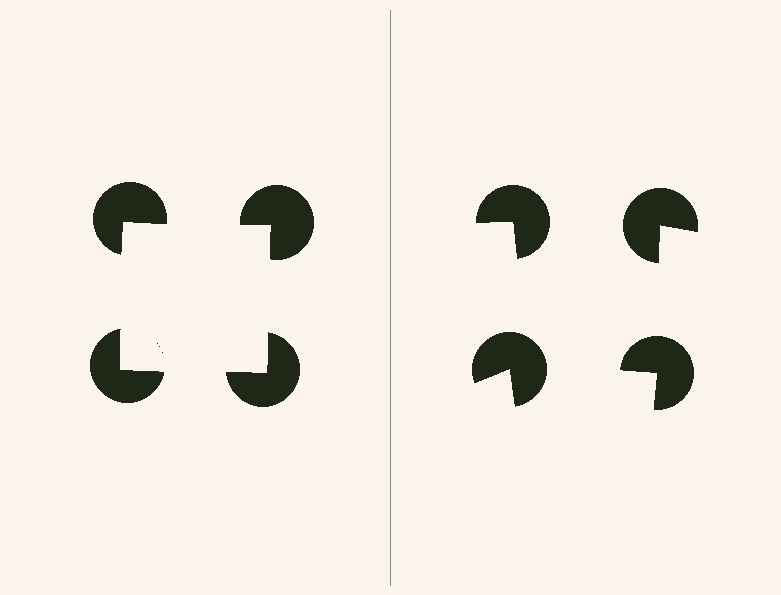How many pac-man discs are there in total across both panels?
8 — 4 on each side.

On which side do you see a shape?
An illusory square appears on the left side. On the right side the wedge cuts are rotated, so no coherent shape forms.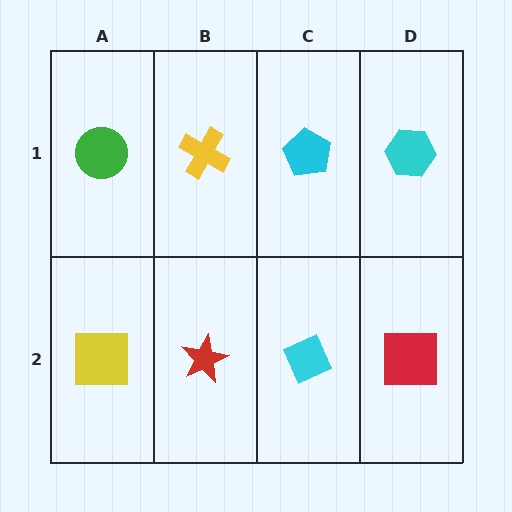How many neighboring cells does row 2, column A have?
2.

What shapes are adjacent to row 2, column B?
A yellow cross (row 1, column B), a yellow square (row 2, column A), a cyan diamond (row 2, column C).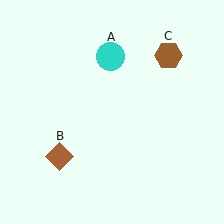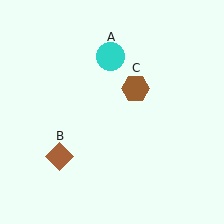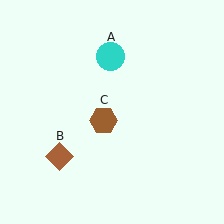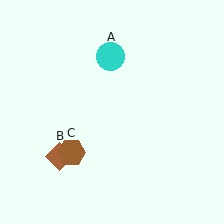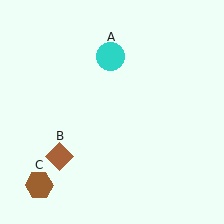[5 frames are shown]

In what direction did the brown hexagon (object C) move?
The brown hexagon (object C) moved down and to the left.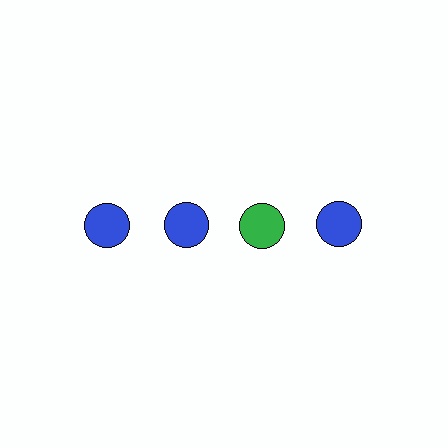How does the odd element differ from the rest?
It has a different color: green instead of blue.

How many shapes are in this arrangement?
There are 4 shapes arranged in a grid pattern.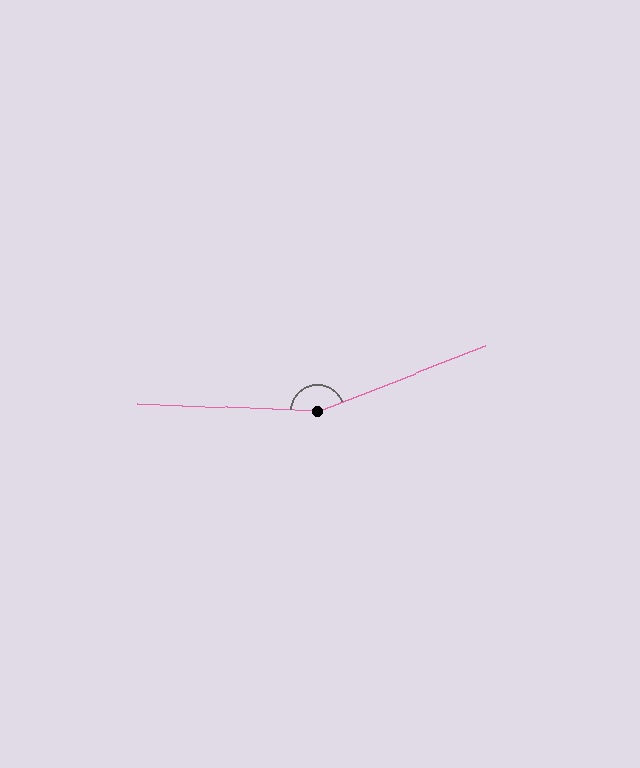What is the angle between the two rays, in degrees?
Approximately 156 degrees.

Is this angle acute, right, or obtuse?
It is obtuse.